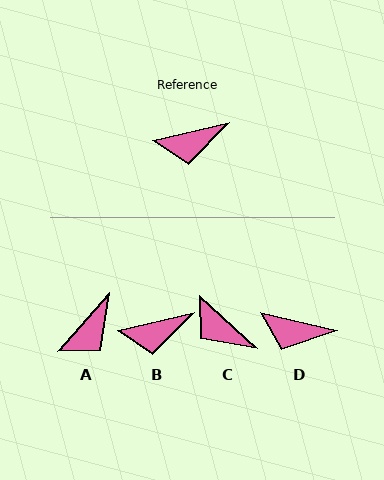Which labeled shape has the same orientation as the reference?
B.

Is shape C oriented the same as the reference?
No, it is off by about 55 degrees.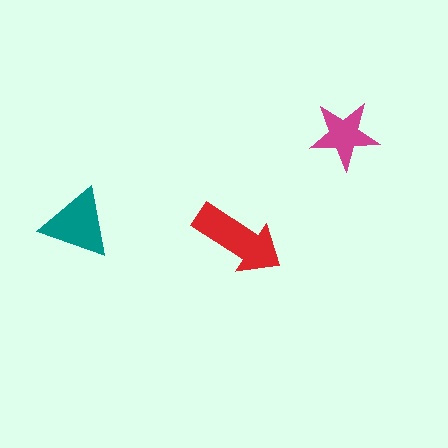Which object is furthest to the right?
The magenta star is rightmost.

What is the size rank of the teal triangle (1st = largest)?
2nd.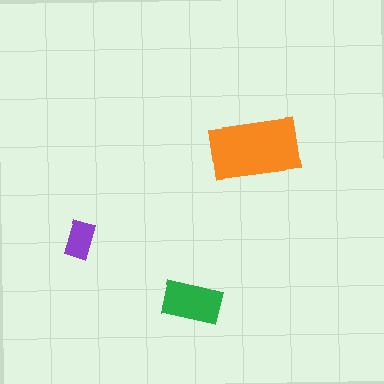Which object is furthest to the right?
The orange rectangle is rightmost.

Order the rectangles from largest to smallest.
the orange one, the green one, the purple one.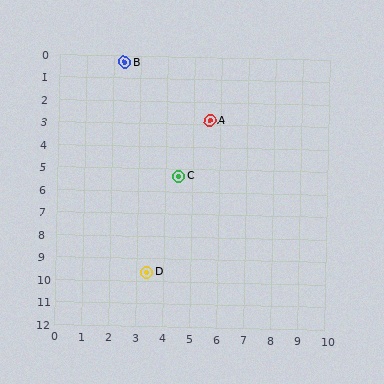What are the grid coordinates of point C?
Point C is at approximately (4.5, 5.3).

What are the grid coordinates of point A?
Point A is at approximately (5.6, 2.8).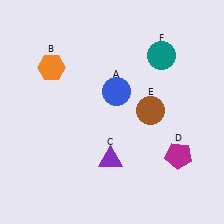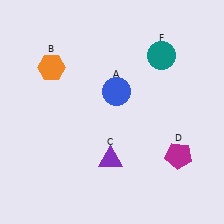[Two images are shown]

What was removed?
The brown circle (E) was removed in Image 2.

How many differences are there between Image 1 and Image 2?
There is 1 difference between the two images.